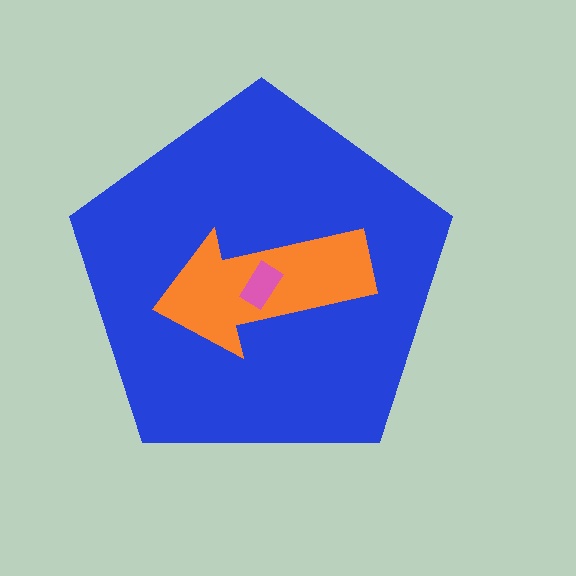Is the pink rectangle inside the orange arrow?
Yes.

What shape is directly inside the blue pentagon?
The orange arrow.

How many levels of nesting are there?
3.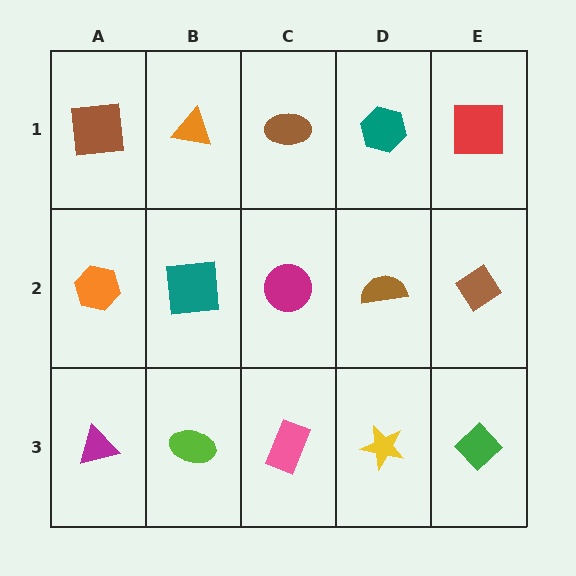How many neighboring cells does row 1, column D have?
3.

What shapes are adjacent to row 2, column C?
A brown ellipse (row 1, column C), a pink rectangle (row 3, column C), a teal square (row 2, column B), a brown semicircle (row 2, column D).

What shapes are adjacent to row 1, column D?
A brown semicircle (row 2, column D), a brown ellipse (row 1, column C), a red square (row 1, column E).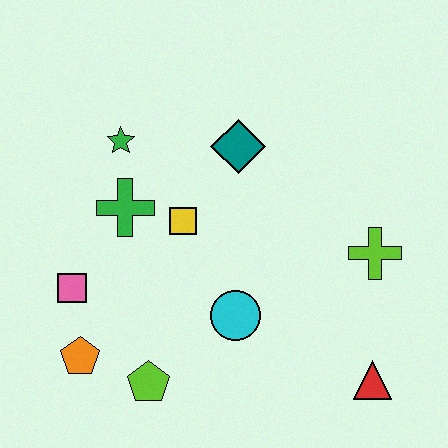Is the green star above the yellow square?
Yes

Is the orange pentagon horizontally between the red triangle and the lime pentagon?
No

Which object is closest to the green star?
The green cross is closest to the green star.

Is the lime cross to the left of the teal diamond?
No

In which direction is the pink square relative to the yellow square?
The pink square is to the left of the yellow square.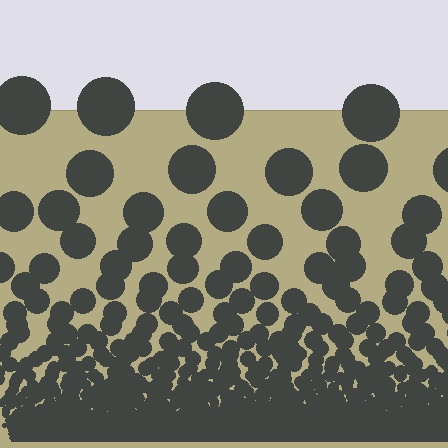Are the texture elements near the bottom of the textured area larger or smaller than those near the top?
Smaller. The gradient is inverted — elements near the bottom are smaller and denser.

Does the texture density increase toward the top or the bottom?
Density increases toward the bottom.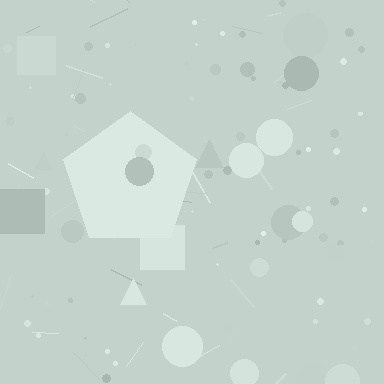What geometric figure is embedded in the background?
A pentagon is embedded in the background.